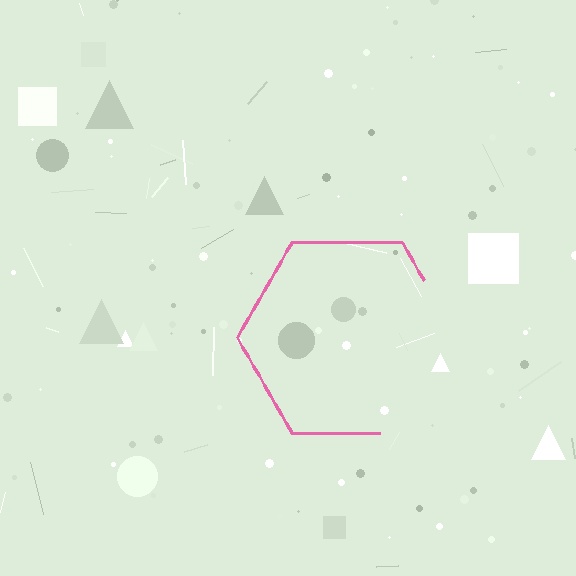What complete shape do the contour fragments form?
The contour fragments form a hexagon.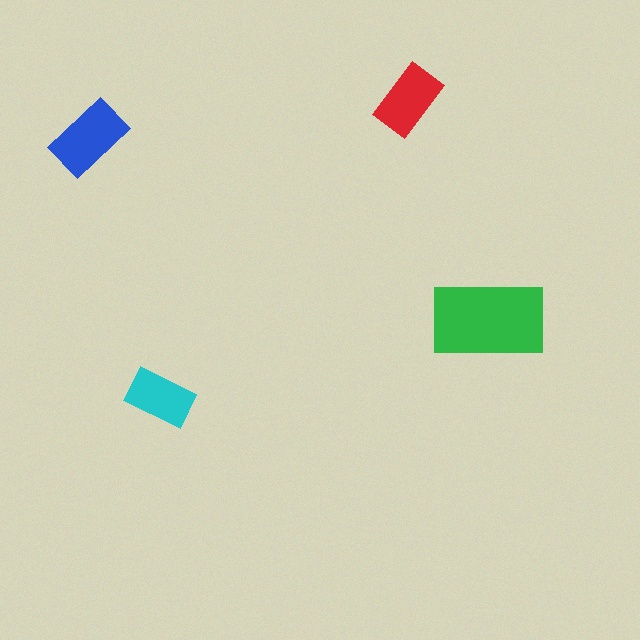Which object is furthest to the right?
The green rectangle is rightmost.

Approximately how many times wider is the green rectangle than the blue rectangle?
About 1.5 times wider.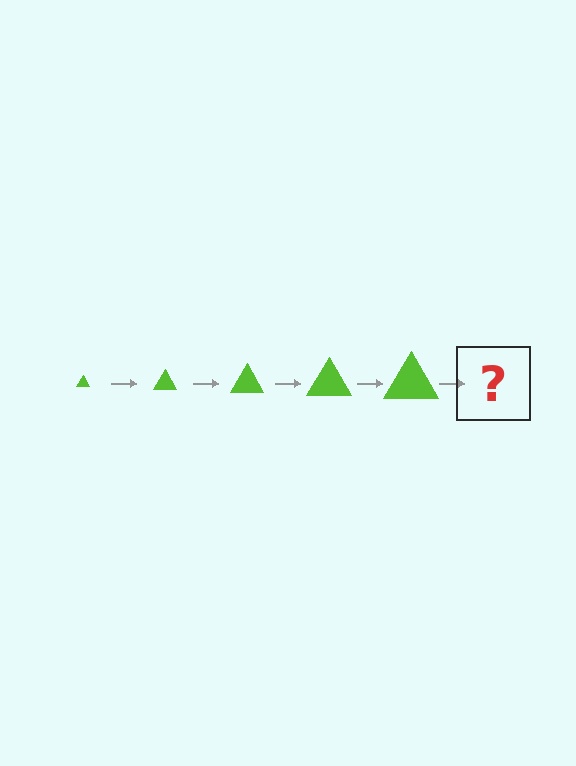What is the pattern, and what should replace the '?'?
The pattern is that the triangle gets progressively larger each step. The '?' should be a lime triangle, larger than the previous one.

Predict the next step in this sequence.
The next step is a lime triangle, larger than the previous one.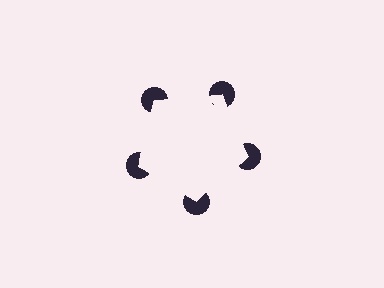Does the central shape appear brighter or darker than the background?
It typically appears slightly brighter than the background, even though no actual brightness change is drawn.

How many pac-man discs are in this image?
There are 5 — one at each vertex of the illusory pentagon.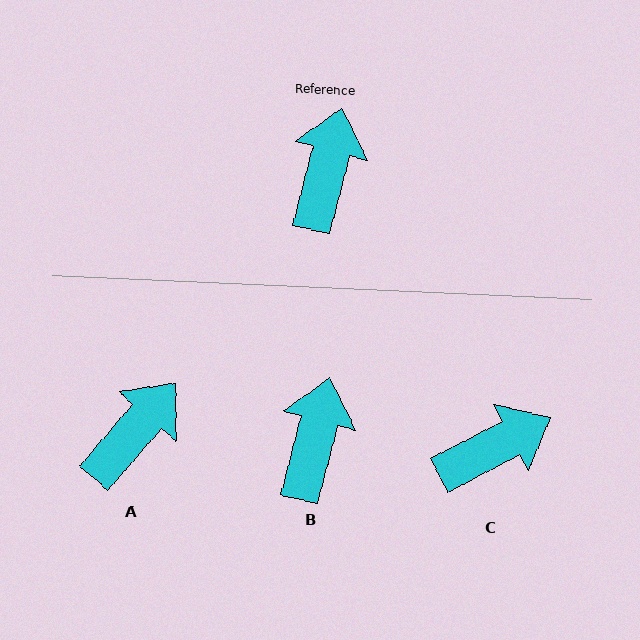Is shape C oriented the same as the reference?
No, it is off by about 48 degrees.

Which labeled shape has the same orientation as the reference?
B.